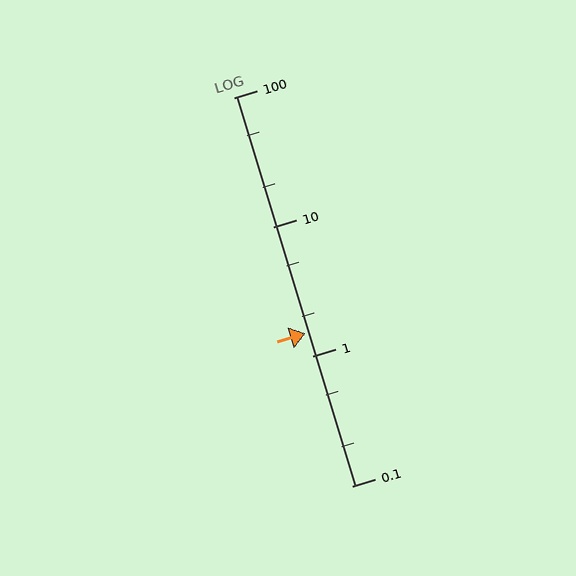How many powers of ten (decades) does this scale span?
The scale spans 3 decades, from 0.1 to 100.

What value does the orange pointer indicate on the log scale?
The pointer indicates approximately 1.5.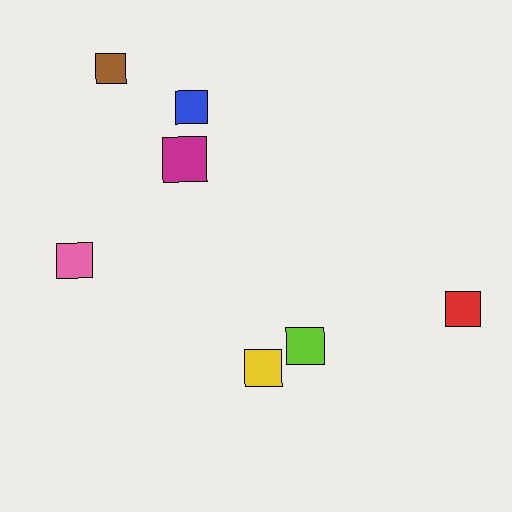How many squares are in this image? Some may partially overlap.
There are 7 squares.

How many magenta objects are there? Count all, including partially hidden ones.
There is 1 magenta object.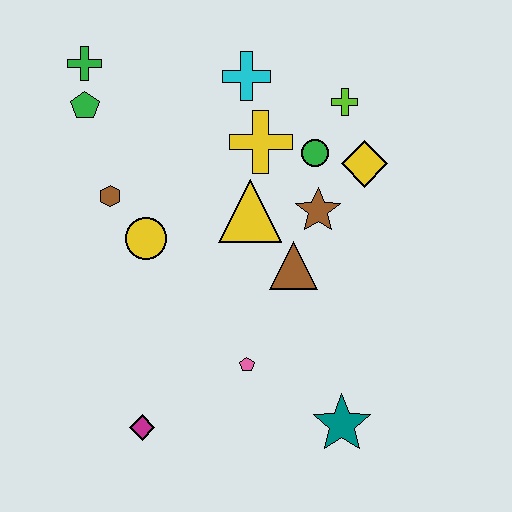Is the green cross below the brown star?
No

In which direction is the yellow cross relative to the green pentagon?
The yellow cross is to the right of the green pentagon.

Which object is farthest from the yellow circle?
The teal star is farthest from the yellow circle.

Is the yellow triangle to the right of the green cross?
Yes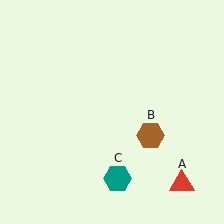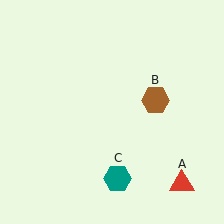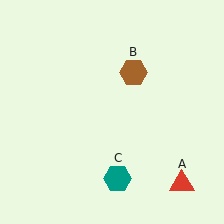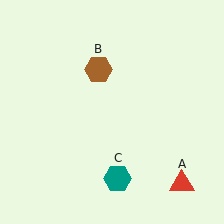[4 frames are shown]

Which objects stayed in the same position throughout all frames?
Red triangle (object A) and teal hexagon (object C) remained stationary.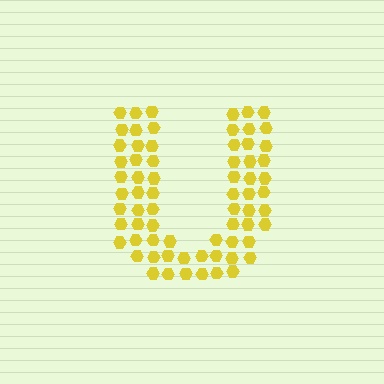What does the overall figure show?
The overall figure shows the letter U.